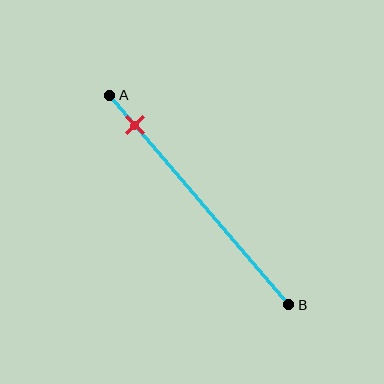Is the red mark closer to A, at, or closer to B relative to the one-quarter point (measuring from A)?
The red mark is closer to point A than the one-quarter point of segment AB.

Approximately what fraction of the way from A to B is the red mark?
The red mark is approximately 15% of the way from A to B.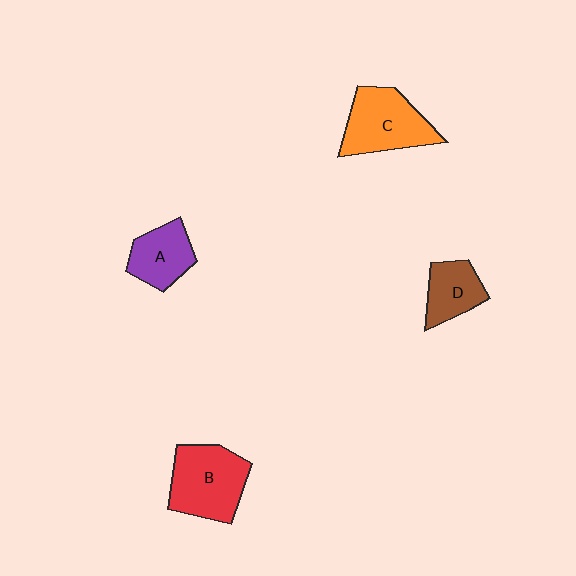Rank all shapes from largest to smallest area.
From largest to smallest: B (red), C (orange), A (purple), D (brown).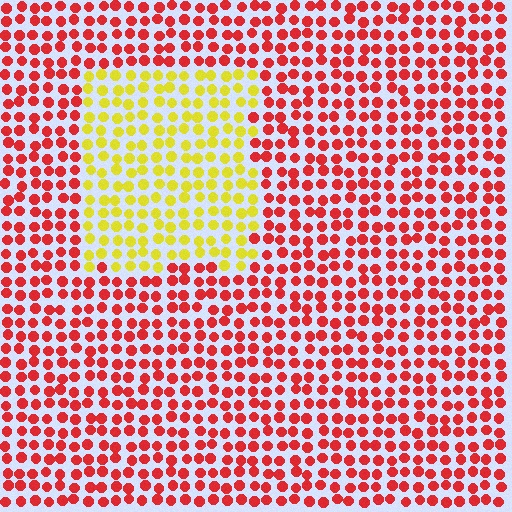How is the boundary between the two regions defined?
The boundary is defined purely by a slight shift in hue (about 63 degrees). Spacing, size, and orientation are identical on both sides.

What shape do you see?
I see a rectangle.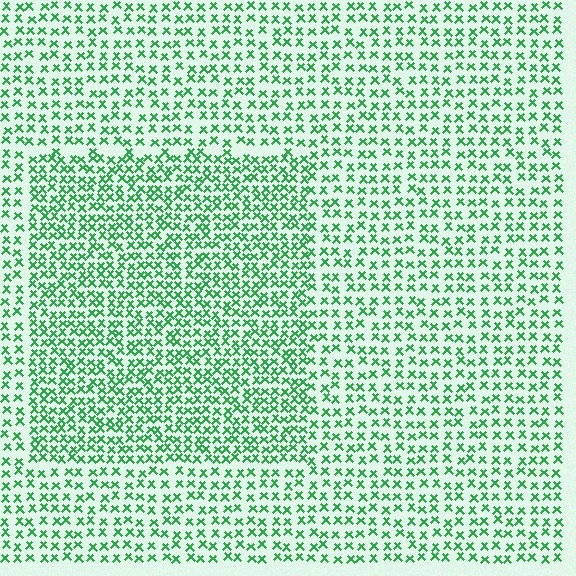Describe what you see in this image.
The image contains small green elements arranged at two different densities. A rectangle-shaped region is visible where the elements are more densely packed than the surrounding area.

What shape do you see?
I see a rectangle.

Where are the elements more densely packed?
The elements are more densely packed inside the rectangle boundary.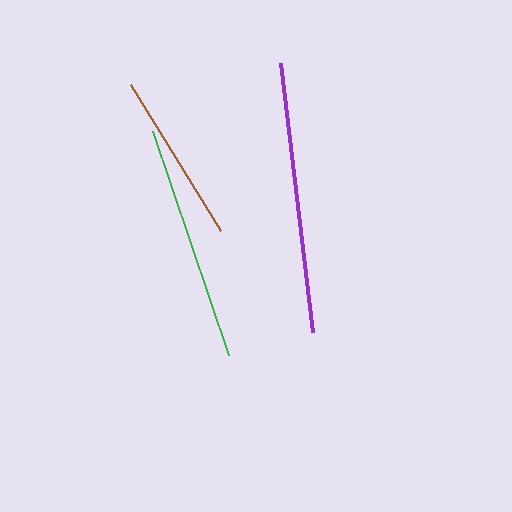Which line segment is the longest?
The purple line is the longest at approximately 271 pixels.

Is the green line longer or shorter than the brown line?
The green line is longer than the brown line.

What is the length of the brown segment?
The brown segment is approximately 171 pixels long.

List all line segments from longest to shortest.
From longest to shortest: purple, green, brown.